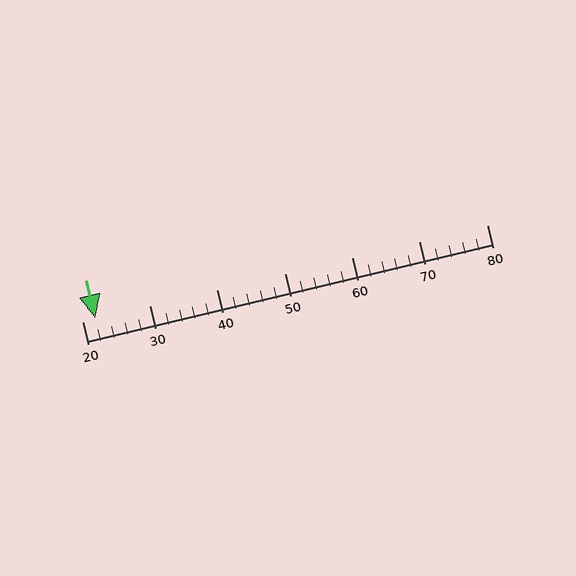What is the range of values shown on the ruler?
The ruler shows values from 20 to 80.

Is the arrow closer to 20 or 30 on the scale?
The arrow is closer to 20.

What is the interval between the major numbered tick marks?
The major tick marks are spaced 10 units apart.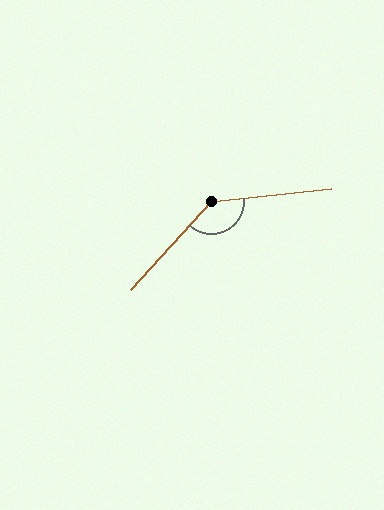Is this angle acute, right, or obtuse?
It is obtuse.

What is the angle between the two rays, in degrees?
Approximately 139 degrees.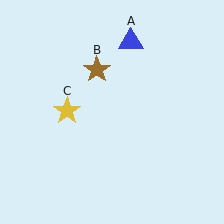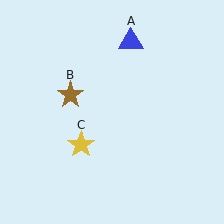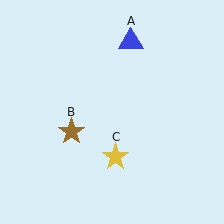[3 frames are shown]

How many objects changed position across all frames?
2 objects changed position: brown star (object B), yellow star (object C).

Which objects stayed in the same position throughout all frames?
Blue triangle (object A) remained stationary.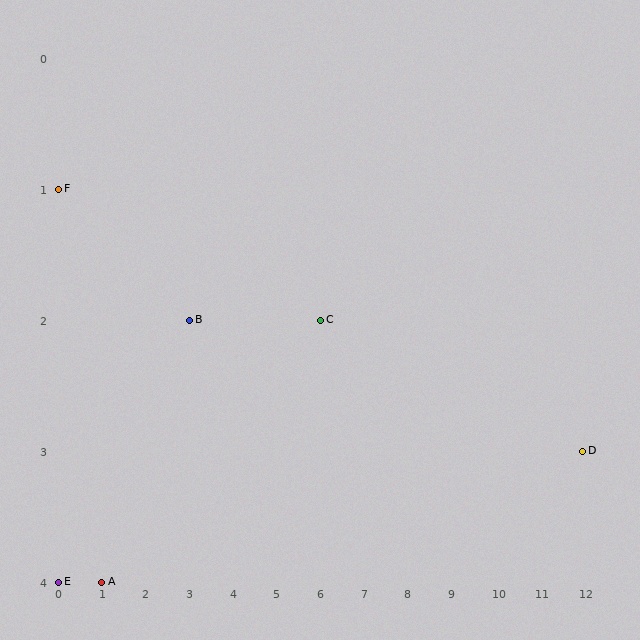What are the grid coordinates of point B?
Point B is at grid coordinates (3, 2).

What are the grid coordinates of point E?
Point E is at grid coordinates (0, 4).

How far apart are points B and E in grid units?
Points B and E are 3 columns and 2 rows apart (about 3.6 grid units diagonally).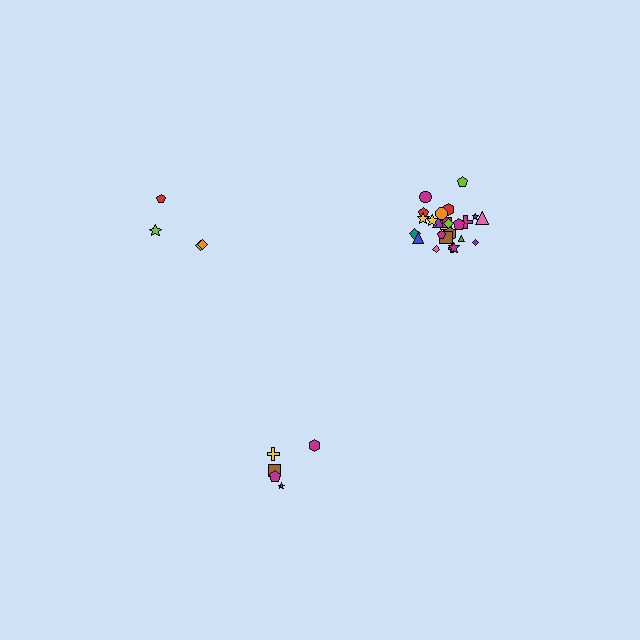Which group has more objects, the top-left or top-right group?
The top-right group.